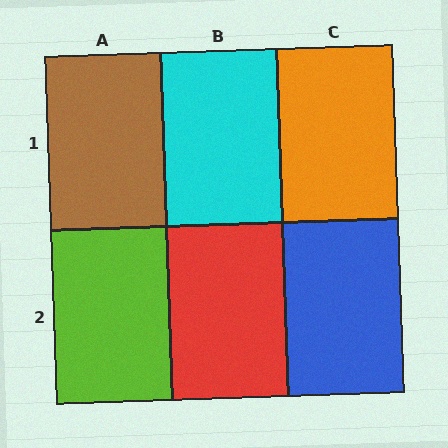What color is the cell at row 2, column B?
Red.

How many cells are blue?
1 cell is blue.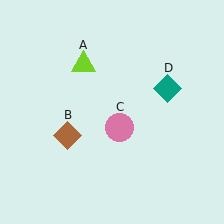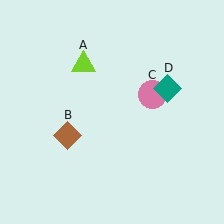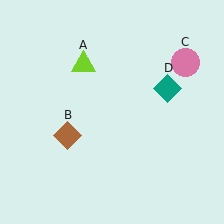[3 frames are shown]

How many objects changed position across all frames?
1 object changed position: pink circle (object C).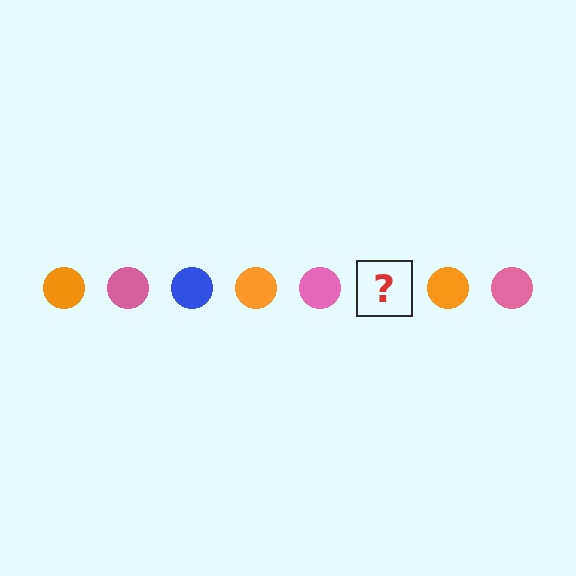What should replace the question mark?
The question mark should be replaced with a blue circle.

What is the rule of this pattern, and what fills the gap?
The rule is that the pattern cycles through orange, pink, blue circles. The gap should be filled with a blue circle.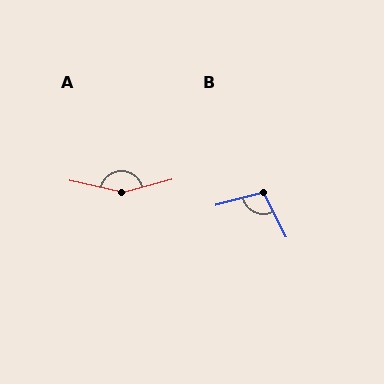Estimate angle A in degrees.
Approximately 152 degrees.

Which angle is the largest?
A, at approximately 152 degrees.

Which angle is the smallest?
B, at approximately 102 degrees.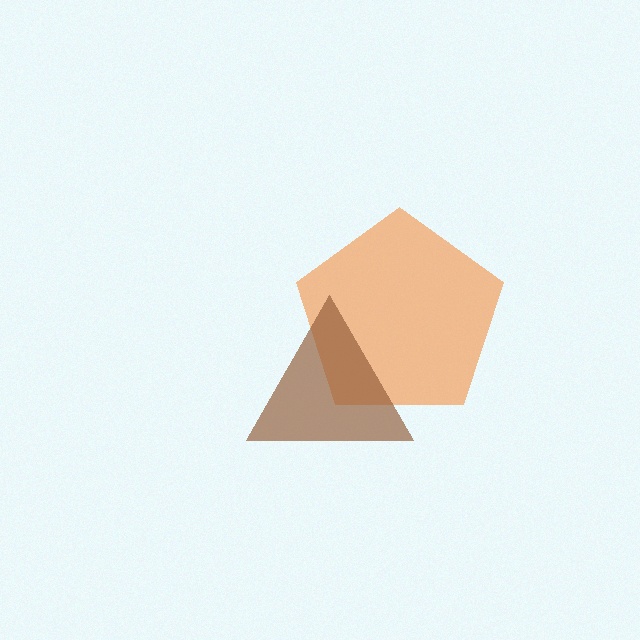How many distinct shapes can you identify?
There are 2 distinct shapes: an orange pentagon, a brown triangle.